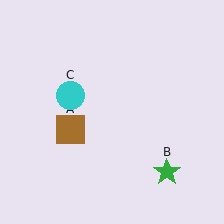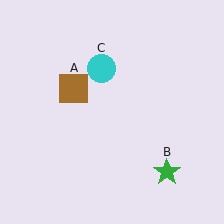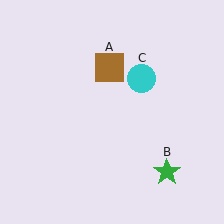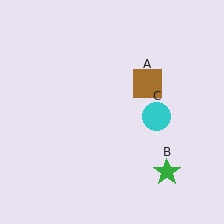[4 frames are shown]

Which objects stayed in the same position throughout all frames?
Green star (object B) remained stationary.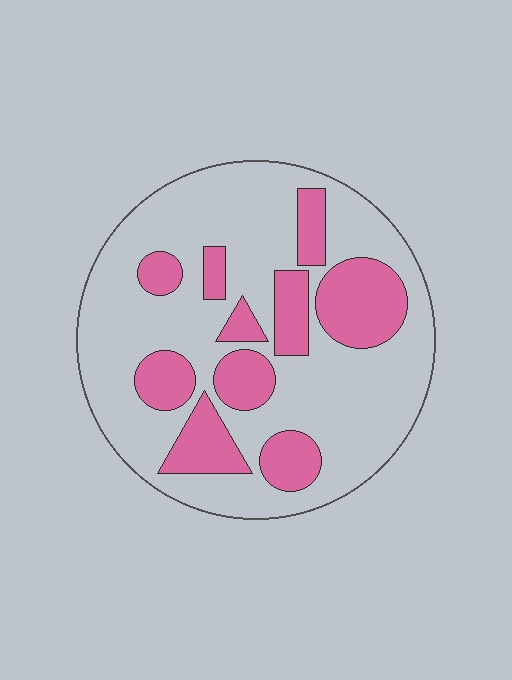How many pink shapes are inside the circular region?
10.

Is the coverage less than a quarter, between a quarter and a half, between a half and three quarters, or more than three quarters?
Between a quarter and a half.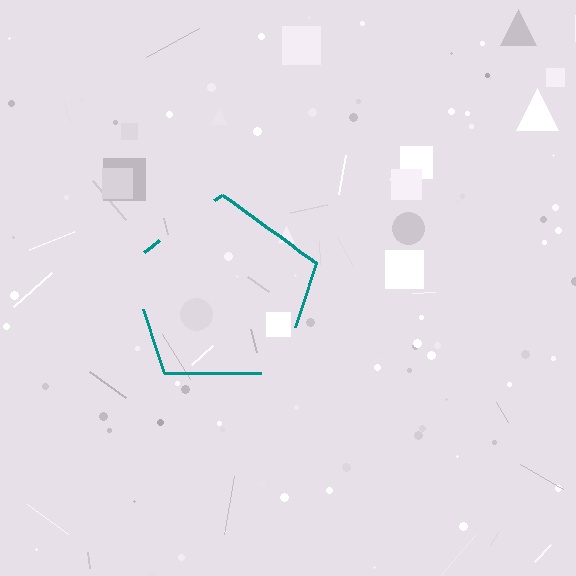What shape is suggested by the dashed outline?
The dashed outline suggests a pentagon.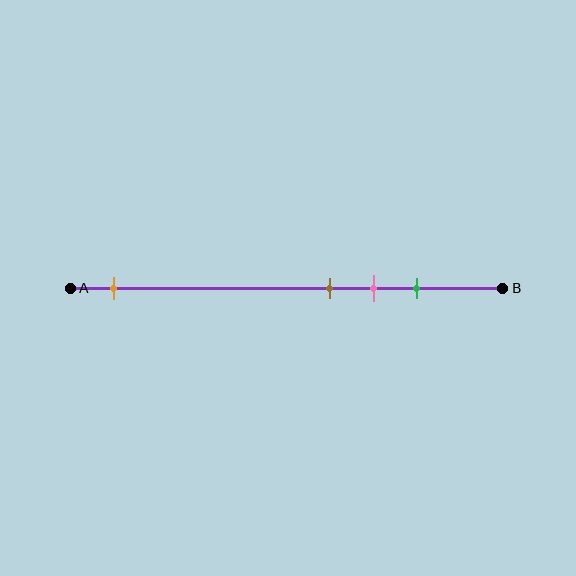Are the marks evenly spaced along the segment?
No, the marks are not evenly spaced.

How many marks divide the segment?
There are 4 marks dividing the segment.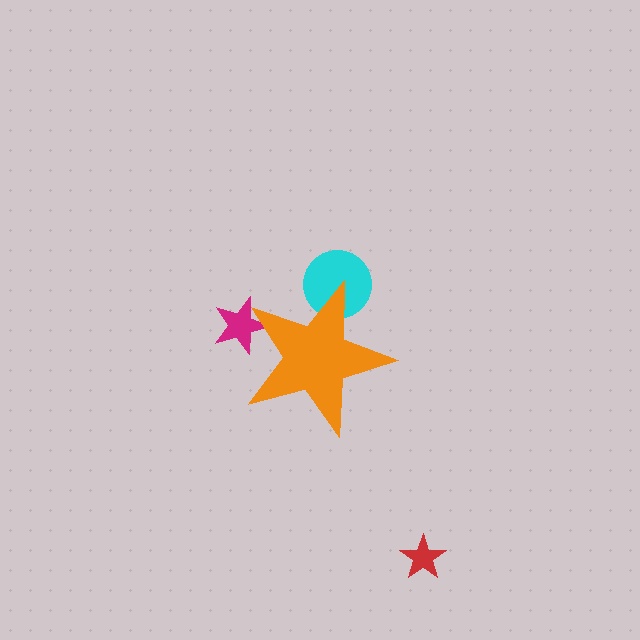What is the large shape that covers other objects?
An orange star.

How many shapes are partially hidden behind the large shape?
2 shapes are partially hidden.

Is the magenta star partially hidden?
Yes, the magenta star is partially hidden behind the orange star.